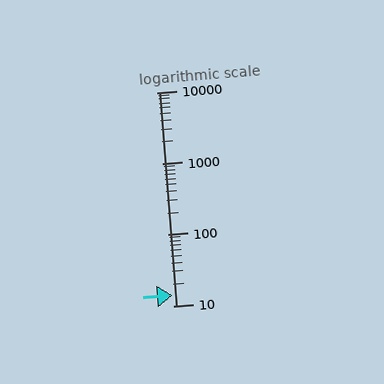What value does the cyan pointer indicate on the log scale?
The pointer indicates approximately 14.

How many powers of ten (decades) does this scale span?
The scale spans 3 decades, from 10 to 10000.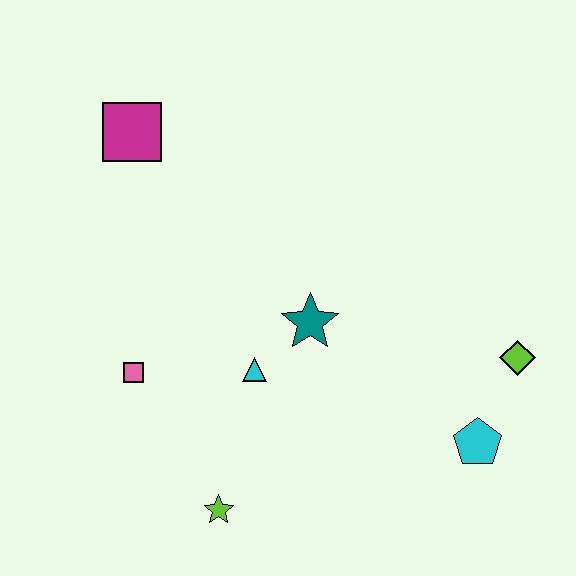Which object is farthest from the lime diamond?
The magenta square is farthest from the lime diamond.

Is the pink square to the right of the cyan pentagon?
No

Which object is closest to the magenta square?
The pink square is closest to the magenta square.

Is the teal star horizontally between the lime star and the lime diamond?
Yes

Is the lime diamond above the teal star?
No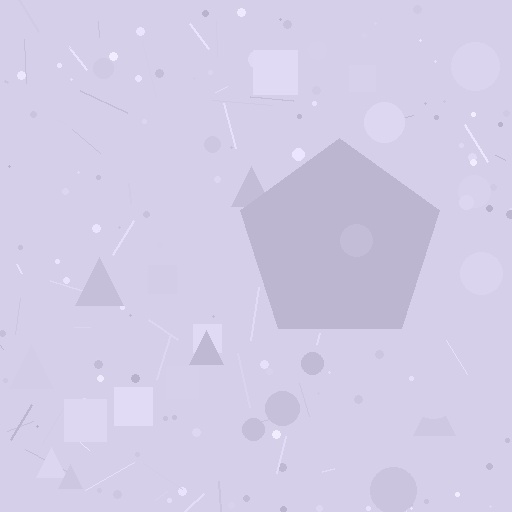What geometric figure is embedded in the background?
A pentagon is embedded in the background.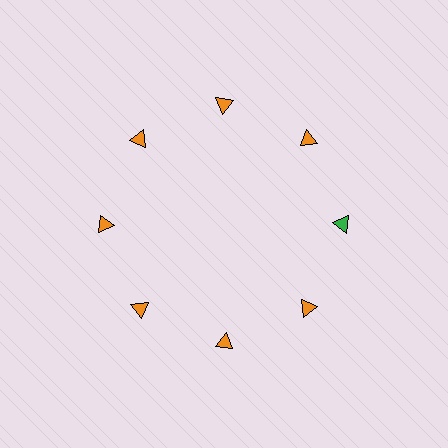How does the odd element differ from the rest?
It has a different color: green instead of orange.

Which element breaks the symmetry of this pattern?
The green triangle at roughly the 3 o'clock position breaks the symmetry. All other shapes are orange triangles.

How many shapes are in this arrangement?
There are 8 shapes arranged in a ring pattern.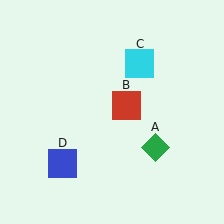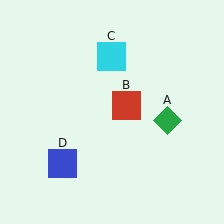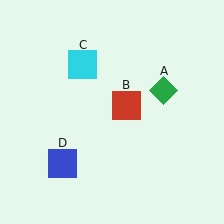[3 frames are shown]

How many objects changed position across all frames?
2 objects changed position: green diamond (object A), cyan square (object C).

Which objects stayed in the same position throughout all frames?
Red square (object B) and blue square (object D) remained stationary.